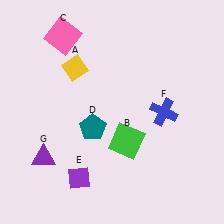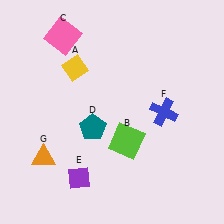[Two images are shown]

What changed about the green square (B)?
In Image 1, B is green. In Image 2, it changed to lime.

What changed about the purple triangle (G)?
In Image 1, G is purple. In Image 2, it changed to orange.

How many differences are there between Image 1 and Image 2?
There are 2 differences between the two images.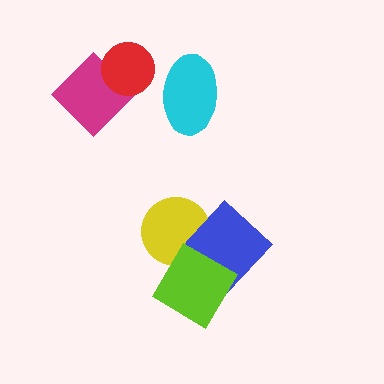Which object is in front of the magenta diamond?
The red circle is in front of the magenta diamond.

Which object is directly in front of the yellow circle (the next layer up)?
The blue diamond is directly in front of the yellow circle.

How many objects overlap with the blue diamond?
2 objects overlap with the blue diamond.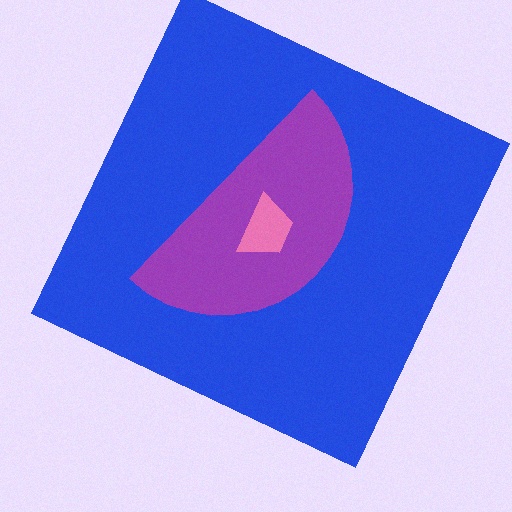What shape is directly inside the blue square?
The purple semicircle.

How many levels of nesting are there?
3.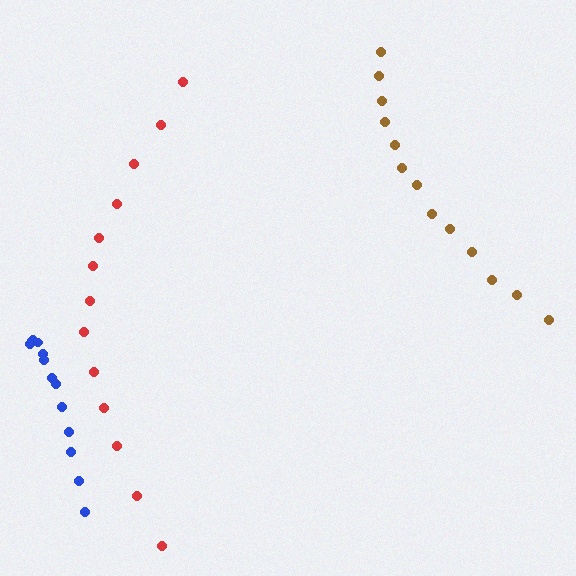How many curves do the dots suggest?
There are 3 distinct paths.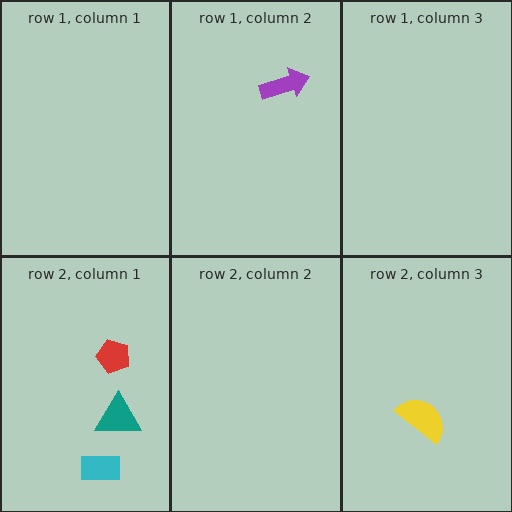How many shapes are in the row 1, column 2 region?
1.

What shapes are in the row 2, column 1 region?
The teal triangle, the red pentagon, the cyan rectangle.